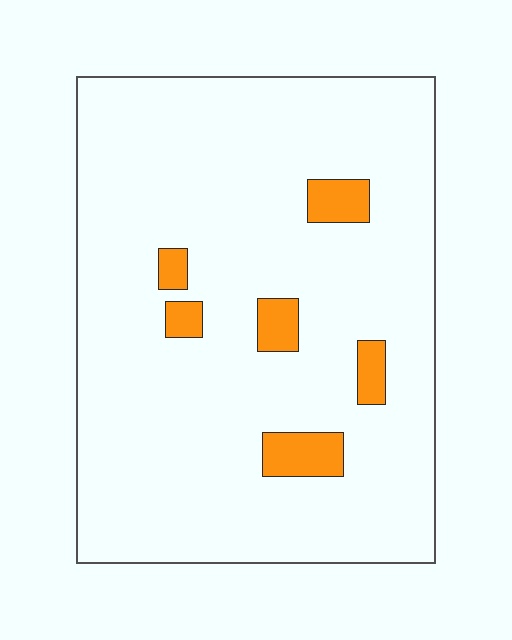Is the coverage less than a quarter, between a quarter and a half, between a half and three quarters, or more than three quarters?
Less than a quarter.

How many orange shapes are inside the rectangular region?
6.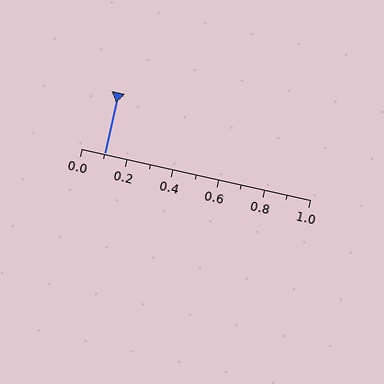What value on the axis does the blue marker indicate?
The marker indicates approximately 0.1.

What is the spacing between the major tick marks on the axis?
The major ticks are spaced 0.2 apart.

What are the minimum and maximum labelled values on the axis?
The axis runs from 0.0 to 1.0.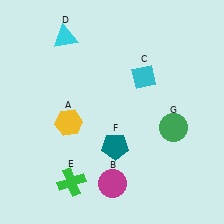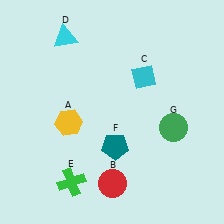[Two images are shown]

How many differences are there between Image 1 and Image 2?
There is 1 difference between the two images.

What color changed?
The circle (B) changed from magenta in Image 1 to red in Image 2.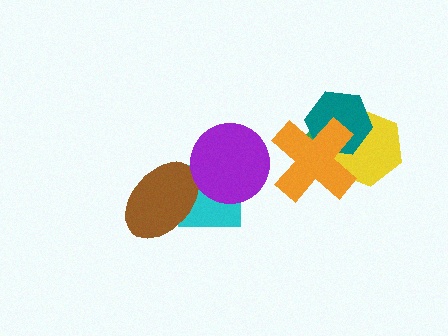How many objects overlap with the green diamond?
3 objects overlap with the green diamond.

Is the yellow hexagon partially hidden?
Yes, it is partially covered by another shape.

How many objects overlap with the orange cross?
3 objects overlap with the orange cross.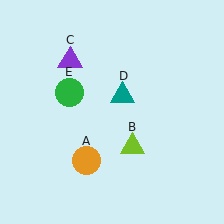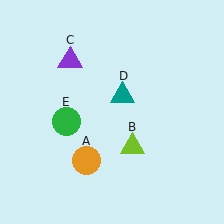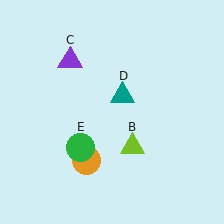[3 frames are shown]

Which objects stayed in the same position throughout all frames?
Orange circle (object A) and lime triangle (object B) and purple triangle (object C) and teal triangle (object D) remained stationary.